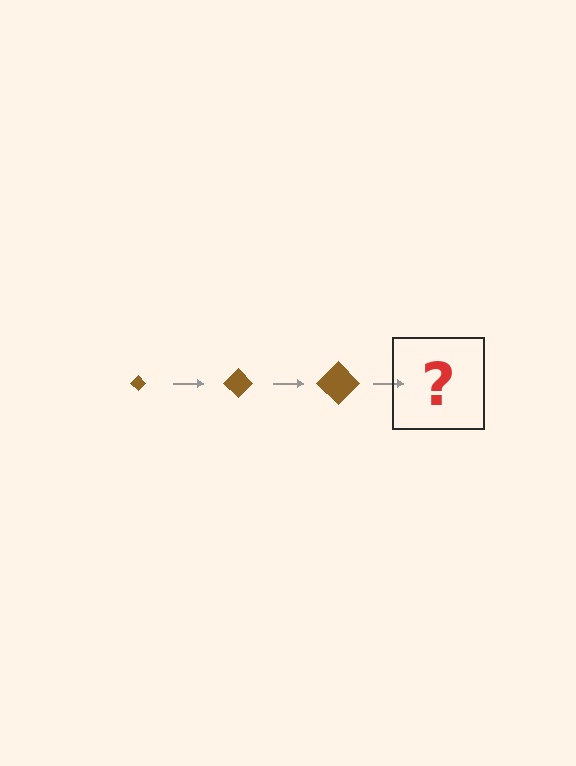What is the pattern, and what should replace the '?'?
The pattern is that the diamond gets progressively larger each step. The '?' should be a brown diamond, larger than the previous one.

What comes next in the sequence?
The next element should be a brown diamond, larger than the previous one.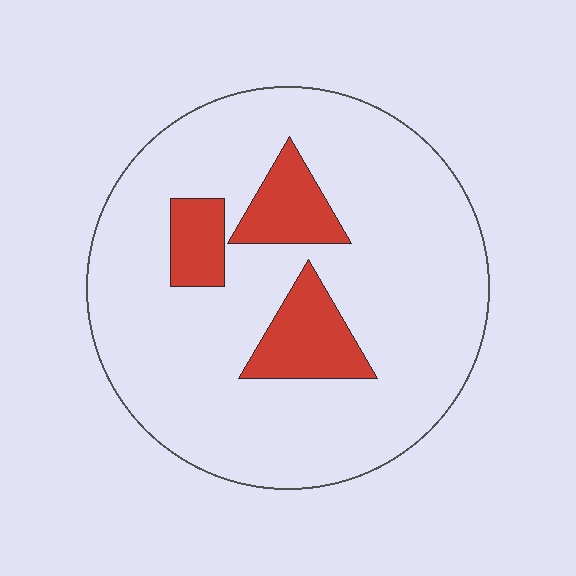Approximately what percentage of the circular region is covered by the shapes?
Approximately 15%.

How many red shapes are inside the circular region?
3.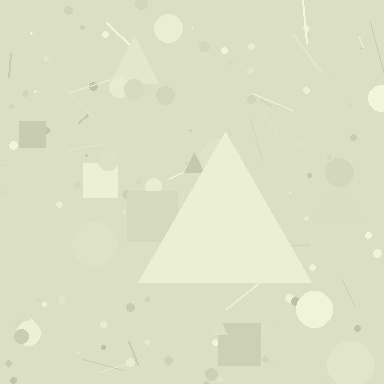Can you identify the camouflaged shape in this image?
The camouflaged shape is a triangle.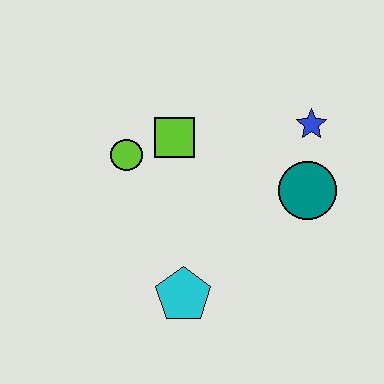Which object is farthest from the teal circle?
The lime circle is farthest from the teal circle.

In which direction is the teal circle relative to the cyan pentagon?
The teal circle is to the right of the cyan pentagon.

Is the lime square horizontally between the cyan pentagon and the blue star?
No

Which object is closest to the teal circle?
The blue star is closest to the teal circle.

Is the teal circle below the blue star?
Yes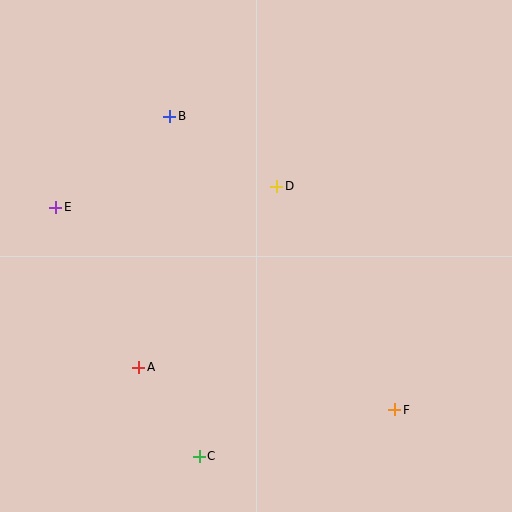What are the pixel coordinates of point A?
Point A is at (139, 367).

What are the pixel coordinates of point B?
Point B is at (169, 116).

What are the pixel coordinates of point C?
Point C is at (199, 456).